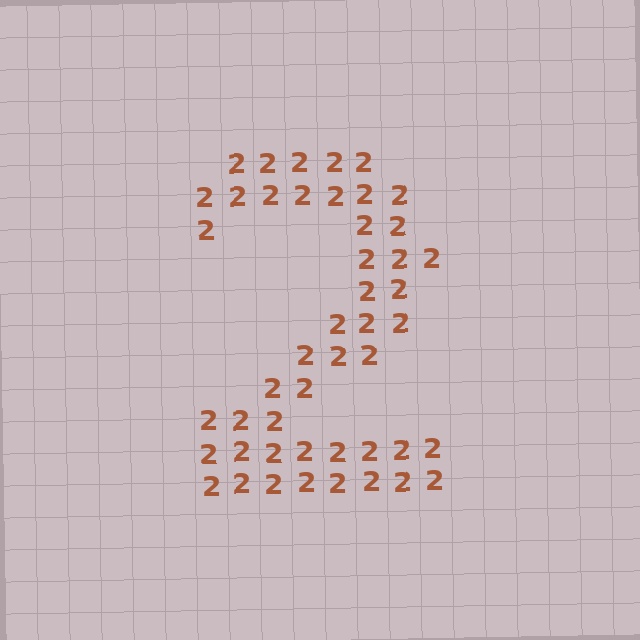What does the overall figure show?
The overall figure shows the digit 2.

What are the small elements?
The small elements are digit 2's.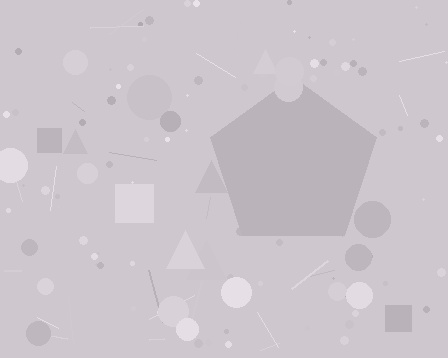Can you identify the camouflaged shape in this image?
The camouflaged shape is a pentagon.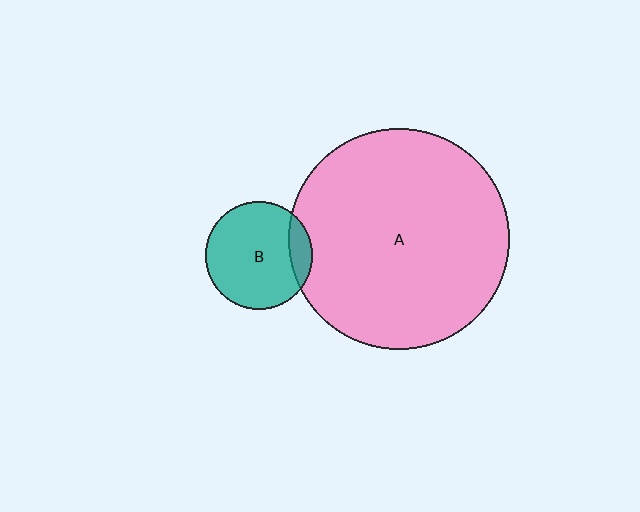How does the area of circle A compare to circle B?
Approximately 4.2 times.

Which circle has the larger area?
Circle A (pink).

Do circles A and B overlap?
Yes.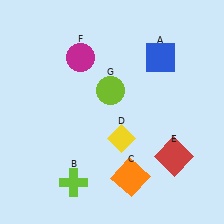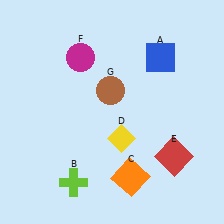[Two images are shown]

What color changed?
The circle (G) changed from lime in Image 1 to brown in Image 2.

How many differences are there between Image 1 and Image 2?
There is 1 difference between the two images.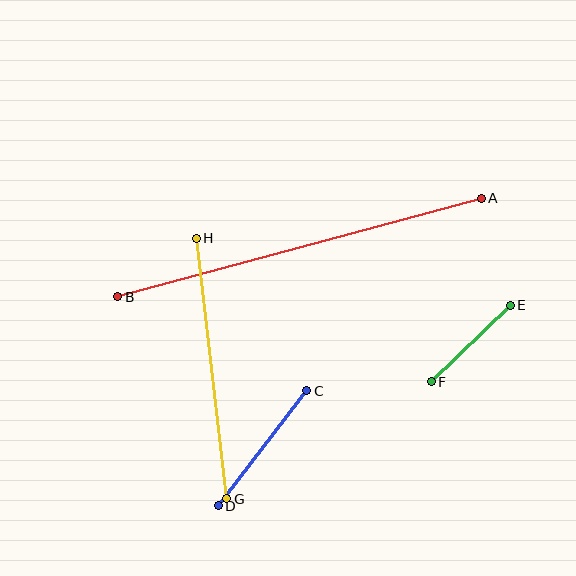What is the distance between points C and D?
The distance is approximately 145 pixels.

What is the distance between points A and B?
The distance is approximately 376 pixels.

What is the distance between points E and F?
The distance is approximately 110 pixels.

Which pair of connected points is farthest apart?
Points A and B are farthest apart.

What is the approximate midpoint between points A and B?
The midpoint is at approximately (299, 247) pixels.